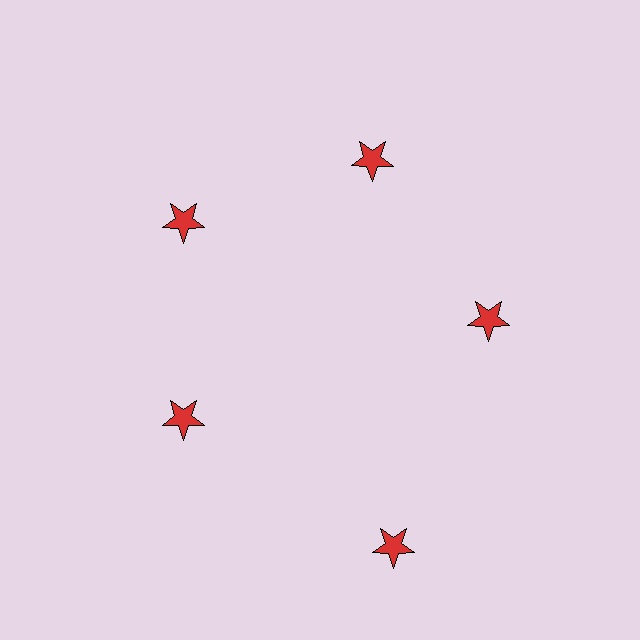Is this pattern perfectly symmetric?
No. The 5 red stars are arranged in a ring, but one element near the 5 o'clock position is pushed outward from the center, breaking the 5-fold rotational symmetry.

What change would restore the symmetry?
The symmetry would be restored by moving it inward, back onto the ring so that all 5 stars sit at equal angles and equal distance from the center.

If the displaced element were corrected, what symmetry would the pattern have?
It would have 5-fold rotational symmetry — the pattern would map onto itself every 72 degrees.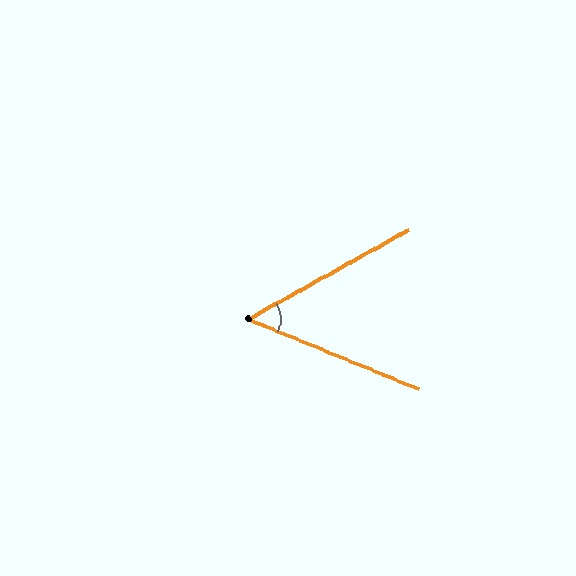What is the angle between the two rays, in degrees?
Approximately 51 degrees.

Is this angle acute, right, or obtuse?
It is acute.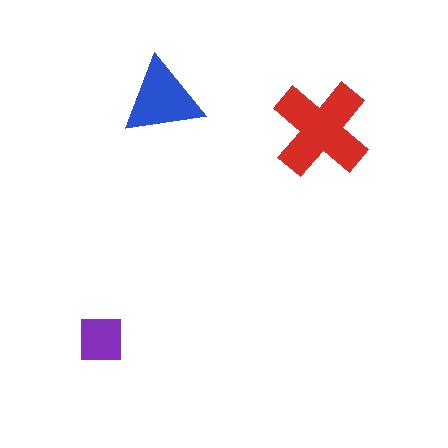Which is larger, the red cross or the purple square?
The red cross.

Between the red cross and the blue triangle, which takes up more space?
The red cross.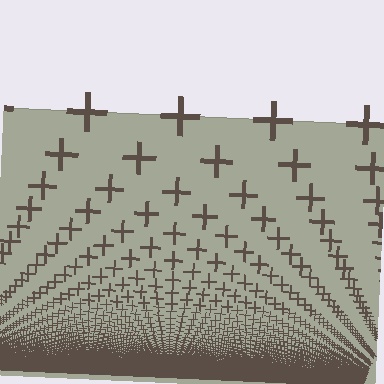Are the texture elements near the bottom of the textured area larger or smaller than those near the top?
Smaller. The gradient is inverted — elements near the bottom are smaller and denser.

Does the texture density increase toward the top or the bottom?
Density increases toward the bottom.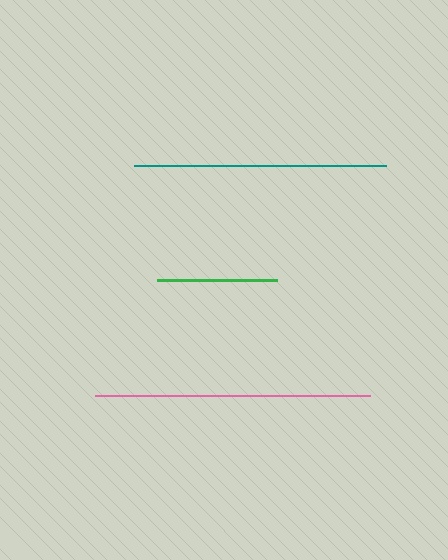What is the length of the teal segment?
The teal segment is approximately 253 pixels long.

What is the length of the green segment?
The green segment is approximately 120 pixels long.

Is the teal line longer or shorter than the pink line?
The pink line is longer than the teal line.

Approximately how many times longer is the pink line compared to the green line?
The pink line is approximately 2.3 times the length of the green line.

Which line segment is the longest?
The pink line is the longest at approximately 275 pixels.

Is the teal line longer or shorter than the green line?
The teal line is longer than the green line.